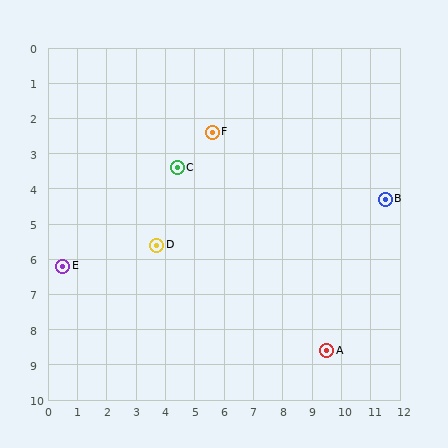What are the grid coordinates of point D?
Point D is at approximately (3.7, 5.6).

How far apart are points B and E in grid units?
Points B and E are about 11.2 grid units apart.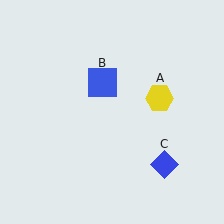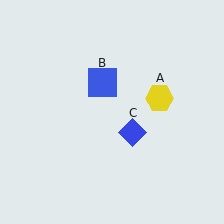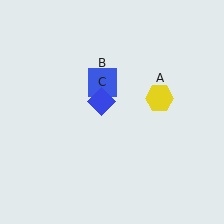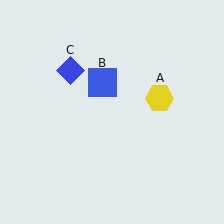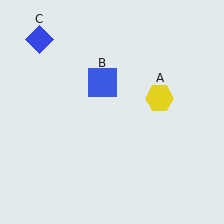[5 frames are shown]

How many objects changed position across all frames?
1 object changed position: blue diamond (object C).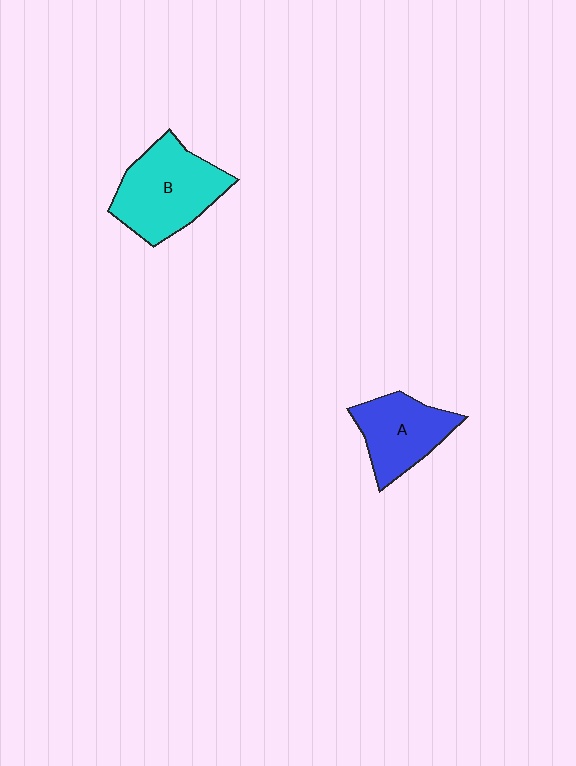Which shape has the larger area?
Shape B (cyan).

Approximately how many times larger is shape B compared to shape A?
Approximately 1.3 times.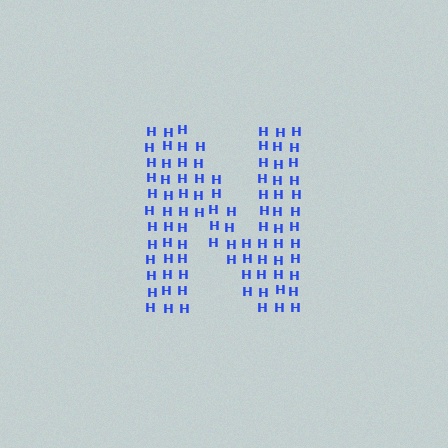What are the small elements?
The small elements are letter H's.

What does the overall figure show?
The overall figure shows the letter N.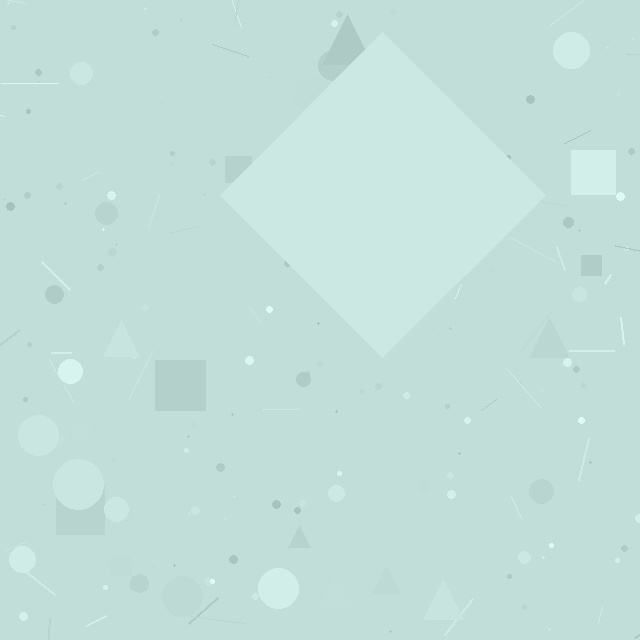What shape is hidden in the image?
A diamond is hidden in the image.